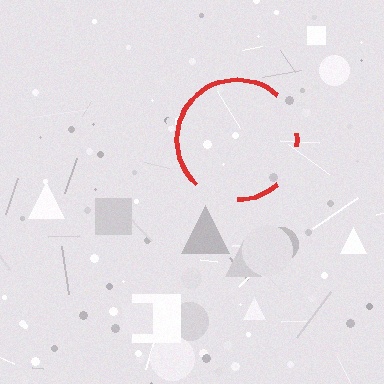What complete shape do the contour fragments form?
The contour fragments form a circle.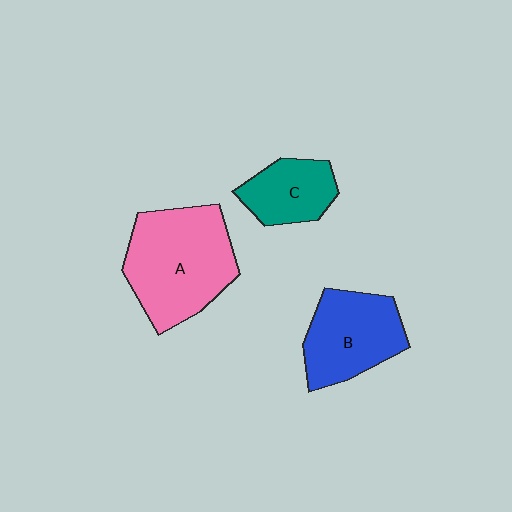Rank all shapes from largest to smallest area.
From largest to smallest: A (pink), B (blue), C (teal).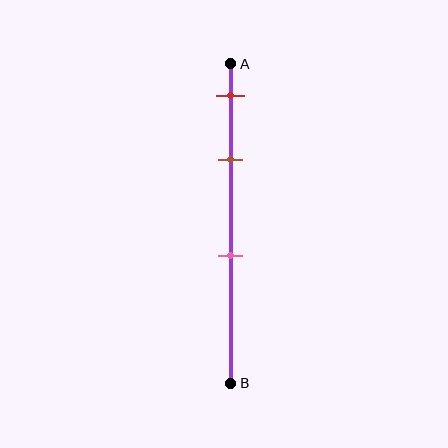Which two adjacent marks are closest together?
The red and brown marks are the closest adjacent pair.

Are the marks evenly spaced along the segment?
No, the marks are not evenly spaced.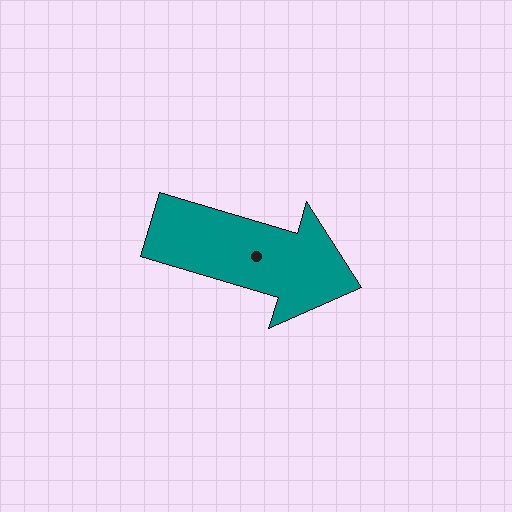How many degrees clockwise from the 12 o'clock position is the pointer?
Approximately 107 degrees.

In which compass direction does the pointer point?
East.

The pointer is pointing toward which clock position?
Roughly 4 o'clock.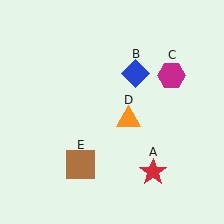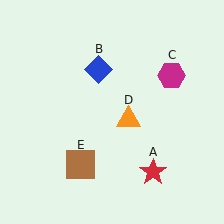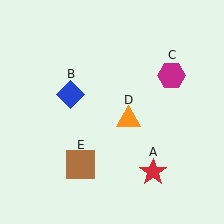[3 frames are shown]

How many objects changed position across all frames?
1 object changed position: blue diamond (object B).